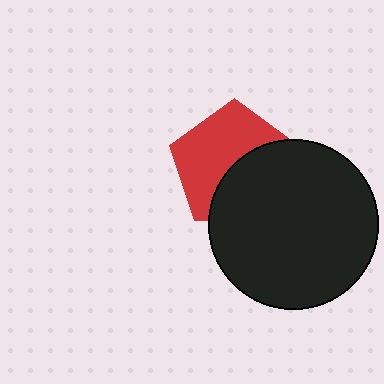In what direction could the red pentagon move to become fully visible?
The red pentagon could move toward the upper-left. That would shift it out from behind the black circle entirely.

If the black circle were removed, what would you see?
You would see the complete red pentagon.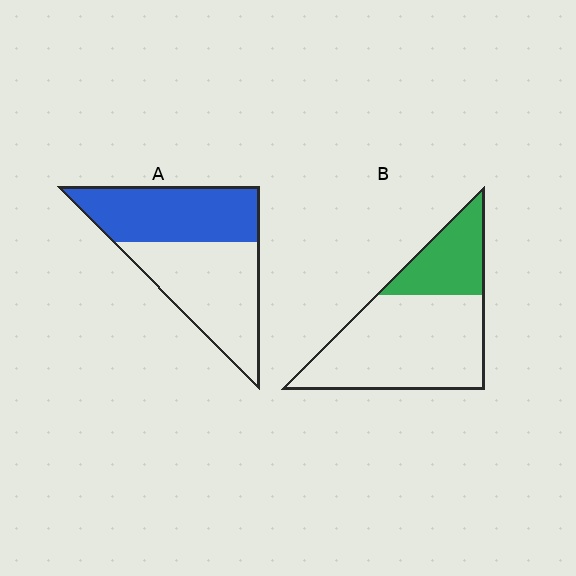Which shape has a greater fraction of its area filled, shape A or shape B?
Shape A.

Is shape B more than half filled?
No.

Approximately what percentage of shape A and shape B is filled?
A is approximately 45% and B is approximately 30%.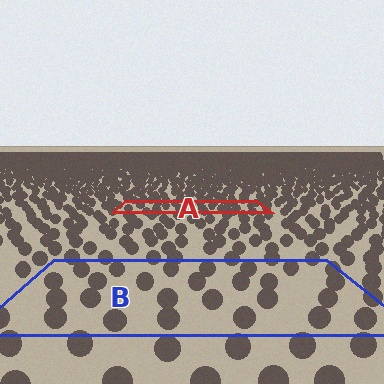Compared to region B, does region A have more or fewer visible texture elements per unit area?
Region A has more texture elements per unit area — they are packed more densely because it is farther away.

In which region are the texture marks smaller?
The texture marks are smaller in region A, because it is farther away.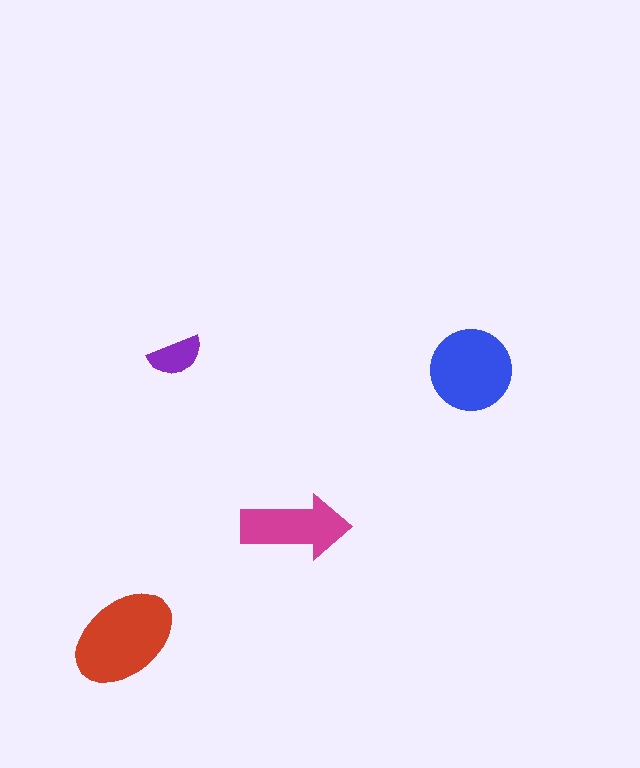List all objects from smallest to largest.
The purple semicircle, the magenta arrow, the blue circle, the red ellipse.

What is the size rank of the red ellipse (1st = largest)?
1st.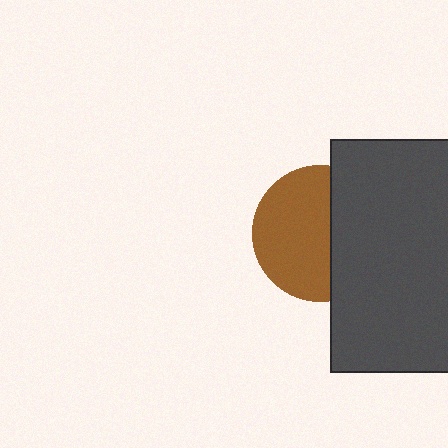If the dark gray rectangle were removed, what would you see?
You would see the complete brown circle.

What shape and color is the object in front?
The object in front is a dark gray rectangle.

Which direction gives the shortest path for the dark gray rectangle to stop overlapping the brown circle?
Moving right gives the shortest separation.